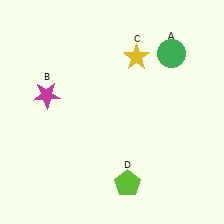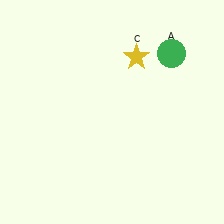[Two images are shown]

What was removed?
The lime pentagon (D), the magenta star (B) were removed in Image 2.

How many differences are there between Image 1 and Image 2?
There are 2 differences between the two images.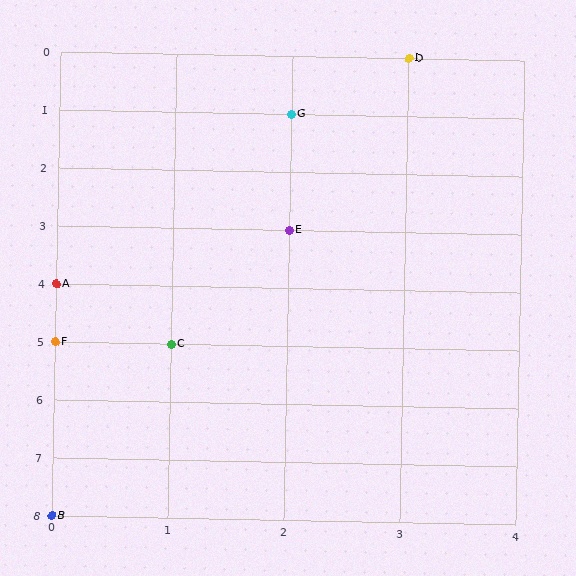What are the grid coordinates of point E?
Point E is at grid coordinates (2, 3).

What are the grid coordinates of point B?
Point B is at grid coordinates (0, 8).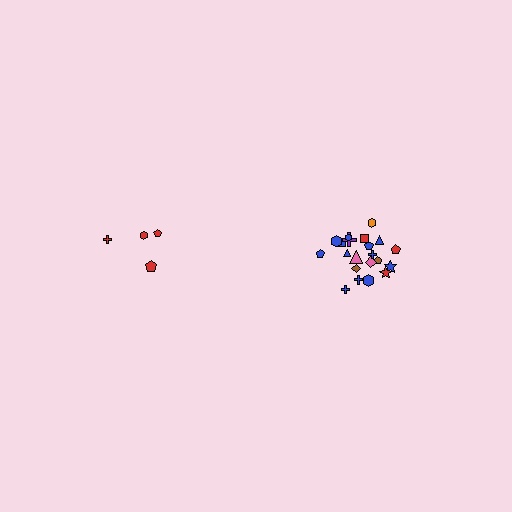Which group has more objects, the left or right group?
The right group.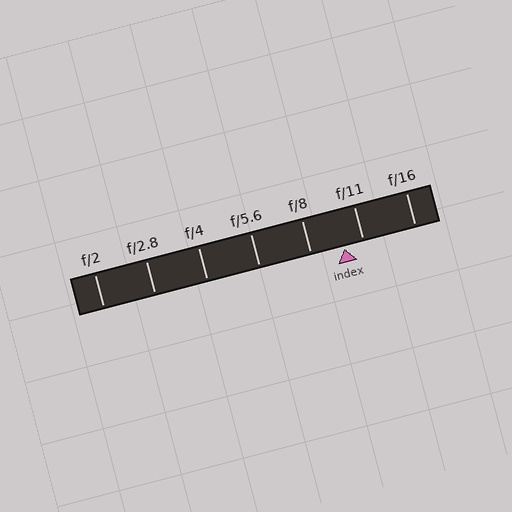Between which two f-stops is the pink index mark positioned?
The index mark is between f/8 and f/11.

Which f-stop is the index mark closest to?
The index mark is closest to f/11.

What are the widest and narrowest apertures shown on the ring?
The widest aperture shown is f/2 and the narrowest is f/16.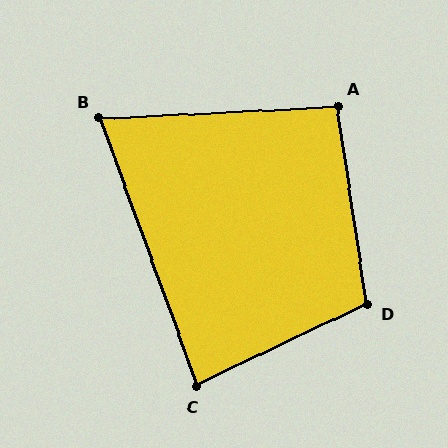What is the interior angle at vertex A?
Approximately 96 degrees (obtuse).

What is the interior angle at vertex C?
Approximately 84 degrees (acute).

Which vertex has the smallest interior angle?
B, at approximately 73 degrees.